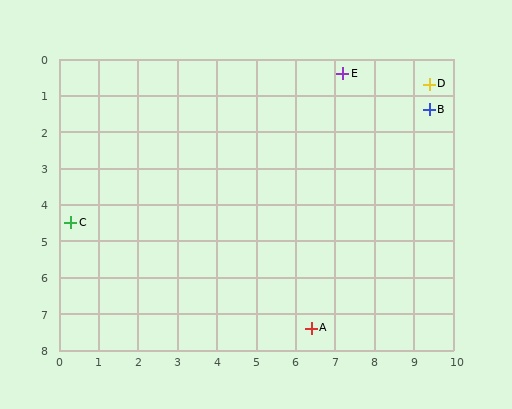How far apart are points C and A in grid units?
Points C and A are about 6.8 grid units apart.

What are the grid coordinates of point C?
Point C is at approximately (0.3, 4.5).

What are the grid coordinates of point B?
Point B is at approximately (9.4, 1.4).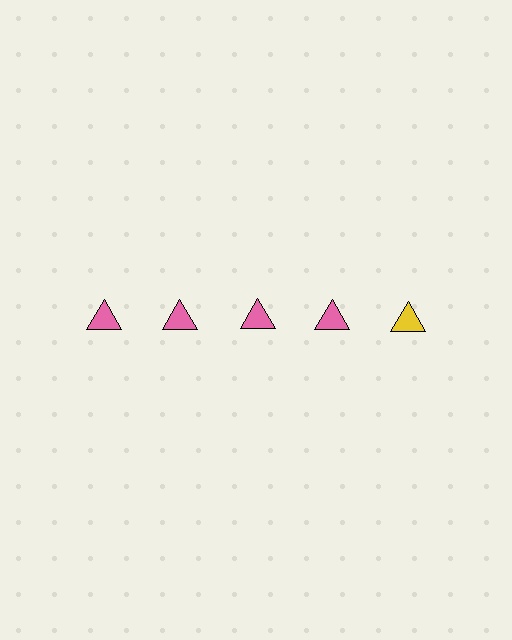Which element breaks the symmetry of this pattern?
The yellow triangle in the top row, rightmost column breaks the symmetry. All other shapes are pink triangles.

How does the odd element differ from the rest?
It has a different color: yellow instead of pink.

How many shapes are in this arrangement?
There are 5 shapes arranged in a grid pattern.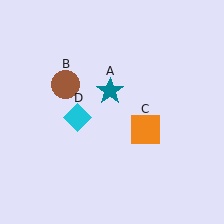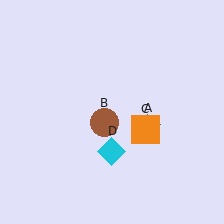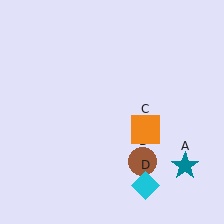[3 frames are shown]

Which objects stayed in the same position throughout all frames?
Orange square (object C) remained stationary.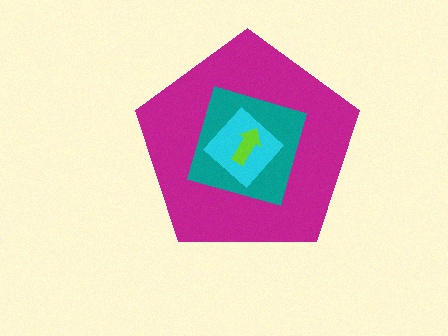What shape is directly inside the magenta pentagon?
The teal square.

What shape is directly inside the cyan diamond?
The lime arrow.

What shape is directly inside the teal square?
The cyan diamond.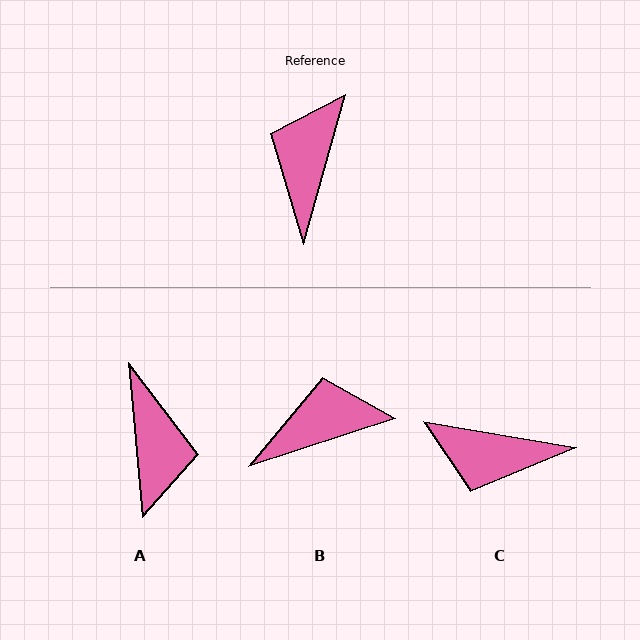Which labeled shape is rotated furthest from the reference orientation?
A, about 159 degrees away.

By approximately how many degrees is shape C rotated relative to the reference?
Approximately 96 degrees counter-clockwise.